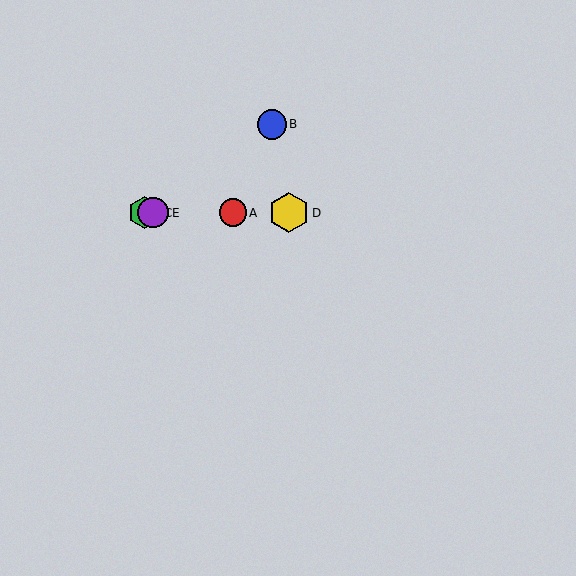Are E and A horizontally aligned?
Yes, both are at y≈213.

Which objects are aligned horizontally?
Objects A, C, D, E are aligned horizontally.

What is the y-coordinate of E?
Object E is at y≈213.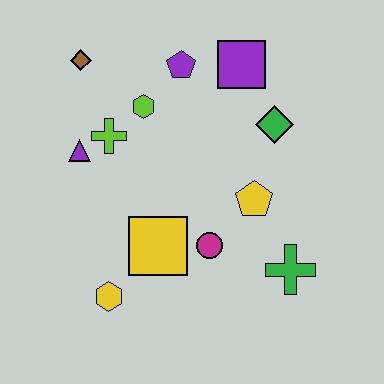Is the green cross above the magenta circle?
No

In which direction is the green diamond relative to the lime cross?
The green diamond is to the right of the lime cross.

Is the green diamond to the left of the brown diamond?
No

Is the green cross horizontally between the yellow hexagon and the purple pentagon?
No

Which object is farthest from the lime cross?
The green cross is farthest from the lime cross.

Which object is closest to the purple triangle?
The lime cross is closest to the purple triangle.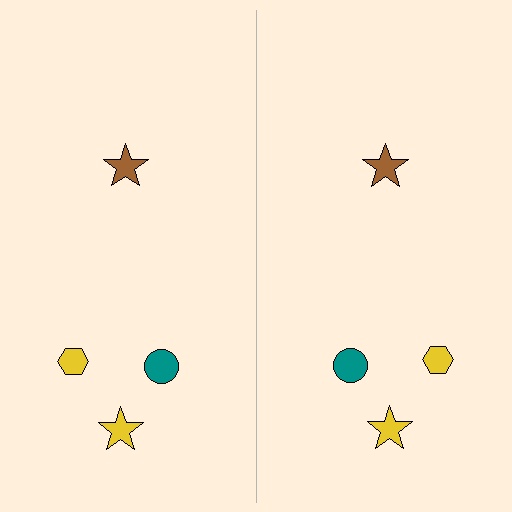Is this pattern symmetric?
Yes, this pattern has bilateral (reflection) symmetry.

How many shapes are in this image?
There are 8 shapes in this image.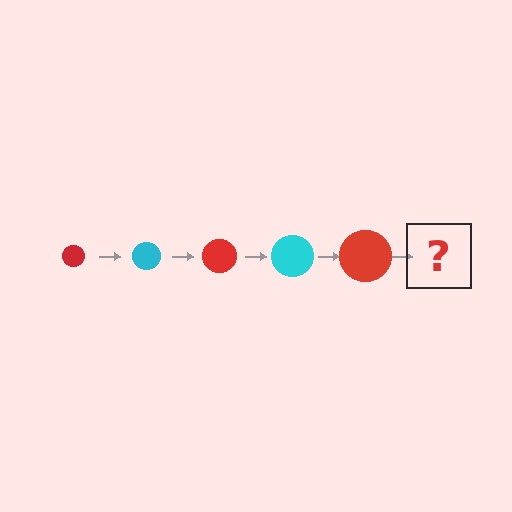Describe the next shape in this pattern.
It should be a cyan circle, larger than the previous one.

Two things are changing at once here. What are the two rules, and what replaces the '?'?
The two rules are that the circle grows larger each step and the color cycles through red and cyan. The '?' should be a cyan circle, larger than the previous one.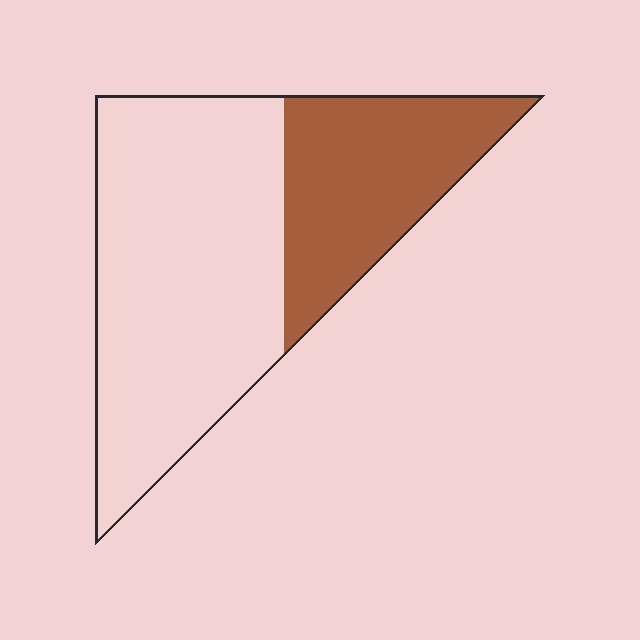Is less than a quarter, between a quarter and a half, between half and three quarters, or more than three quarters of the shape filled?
Between a quarter and a half.